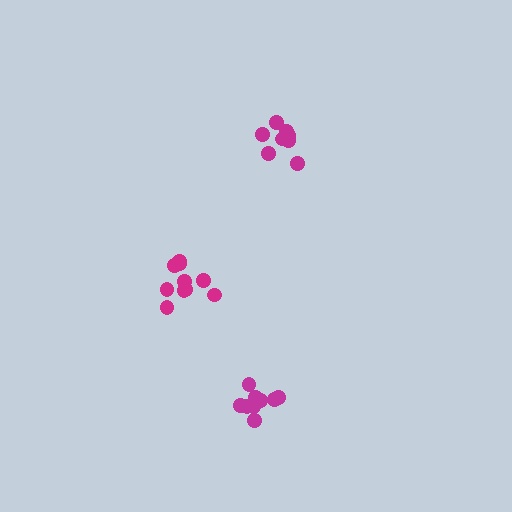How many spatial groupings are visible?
There are 3 spatial groupings.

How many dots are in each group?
Group 1: 10 dots, Group 2: 9 dots, Group 3: 9 dots (28 total).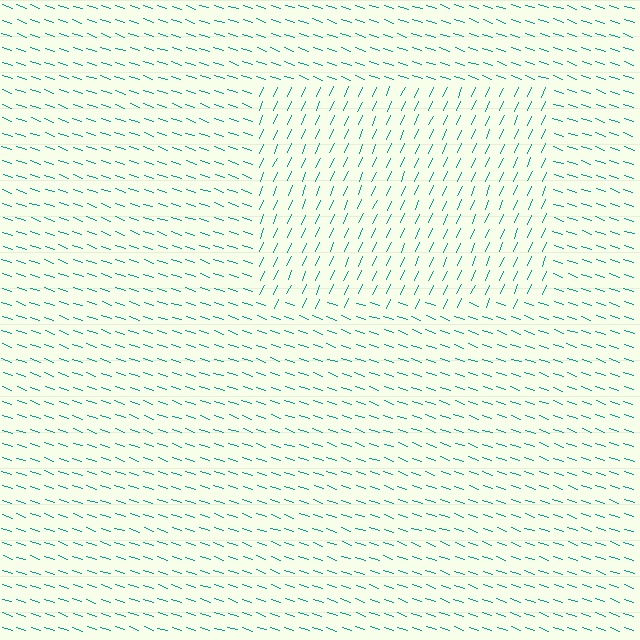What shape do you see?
I see a rectangle.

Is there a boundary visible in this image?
Yes, there is a texture boundary formed by a change in line orientation.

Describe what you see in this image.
The image is filled with small teal line segments. A rectangle region in the image has lines oriented differently from the surrounding lines, creating a visible texture boundary.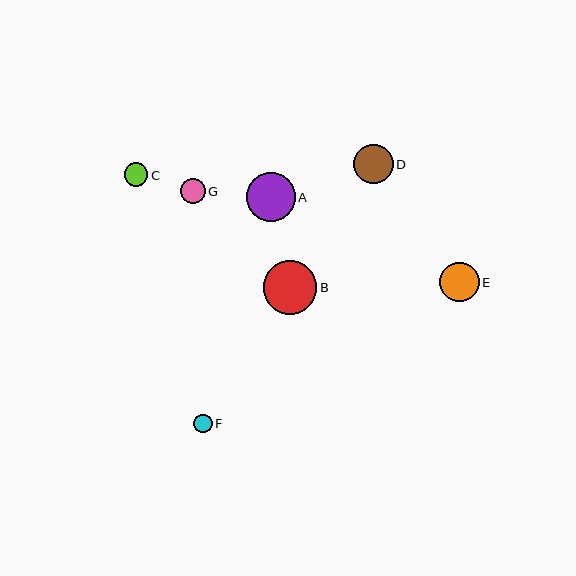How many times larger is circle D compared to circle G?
Circle D is approximately 1.6 times the size of circle G.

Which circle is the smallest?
Circle F is the smallest with a size of approximately 18 pixels.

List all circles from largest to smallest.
From largest to smallest: B, A, E, D, G, C, F.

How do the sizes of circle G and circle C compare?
Circle G and circle C are approximately the same size.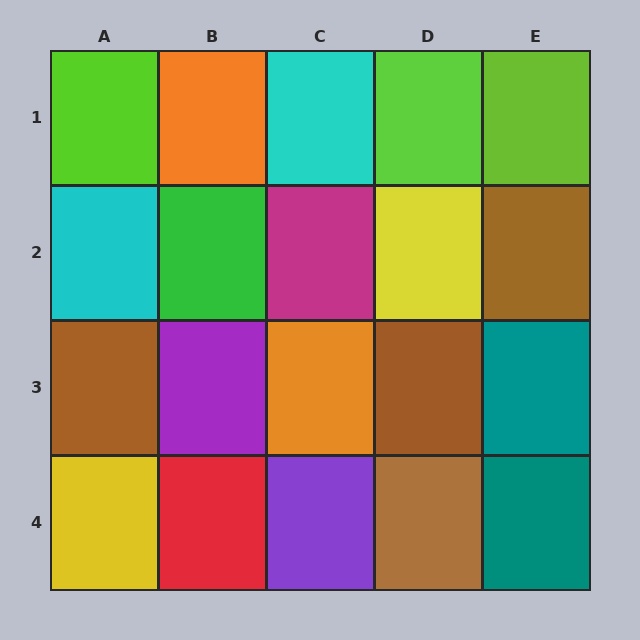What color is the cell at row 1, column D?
Lime.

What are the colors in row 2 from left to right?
Cyan, green, magenta, yellow, brown.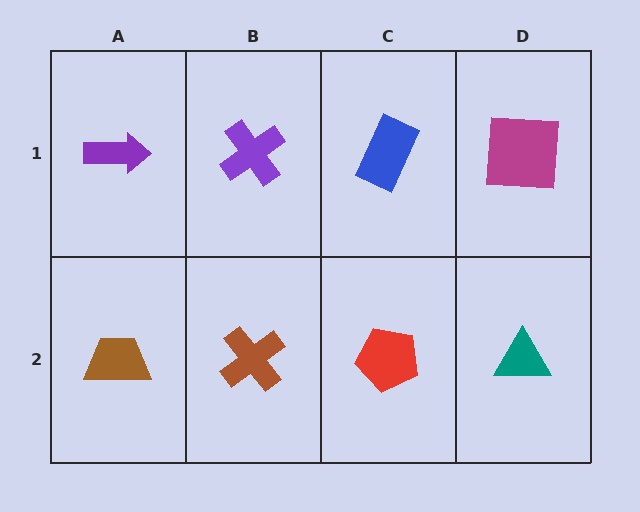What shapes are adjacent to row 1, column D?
A teal triangle (row 2, column D), a blue rectangle (row 1, column C).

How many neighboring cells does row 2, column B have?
3.